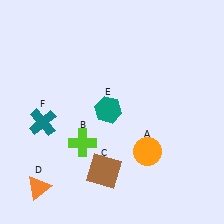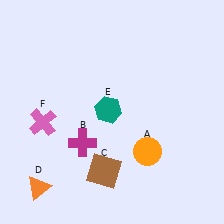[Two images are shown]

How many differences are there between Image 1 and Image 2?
There are 2 differences between the two images.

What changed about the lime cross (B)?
In Image 1, B is lime. In Image 2, it changed to magenta.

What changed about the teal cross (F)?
In Image 1, F is teal. In Image 2, it changed to pink.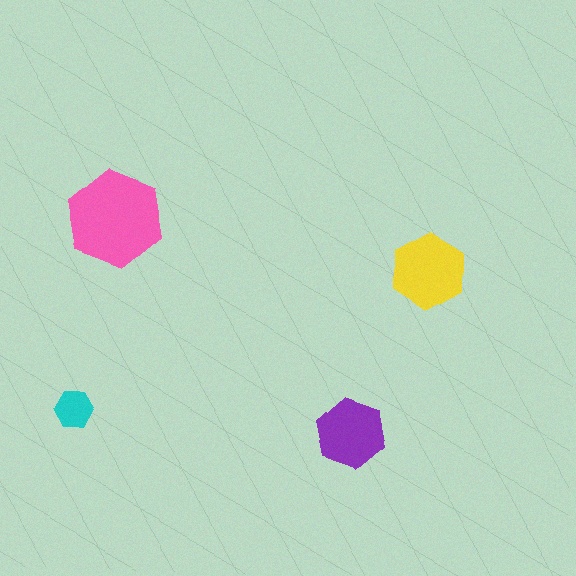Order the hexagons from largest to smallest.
the pink one, the yellow one, the purple one, the cyan one.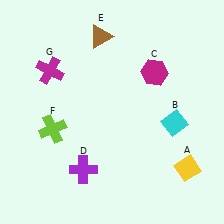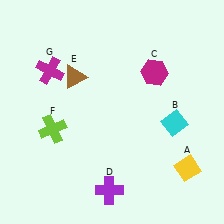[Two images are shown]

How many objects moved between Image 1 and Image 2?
2 objects moved between the two images.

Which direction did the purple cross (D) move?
The purple cross (D) moved right.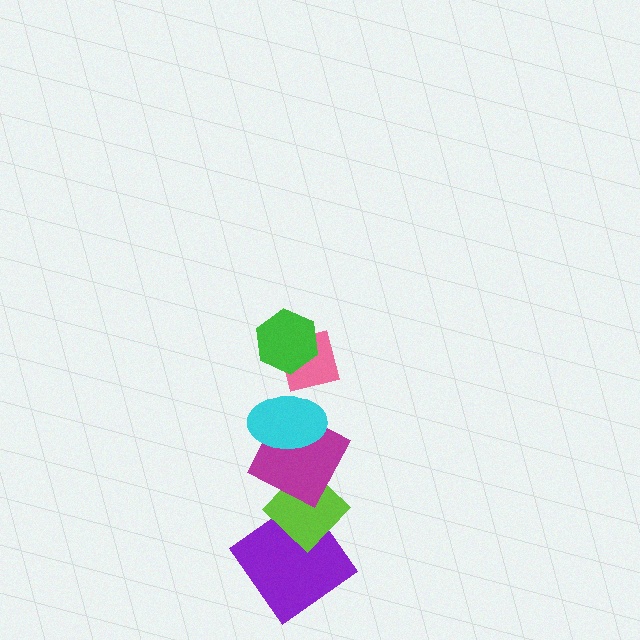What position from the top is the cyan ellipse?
The cyan ellipse is 3rd from the top.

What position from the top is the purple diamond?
The purple diamond is 6th from the top.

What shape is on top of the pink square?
The green hexagon is on top of the pink square.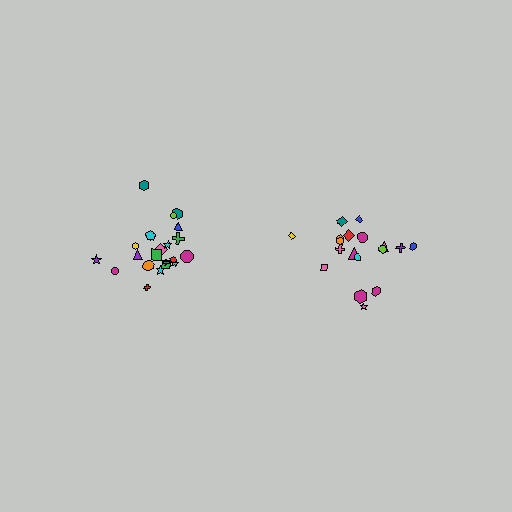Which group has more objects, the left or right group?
The left group.